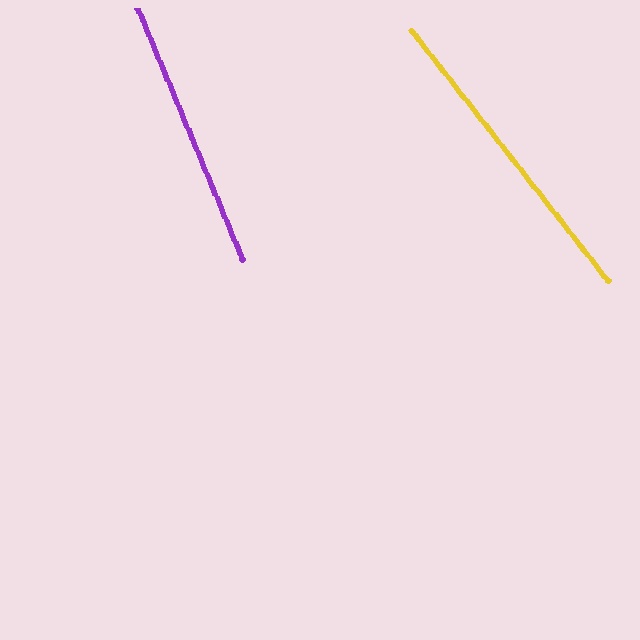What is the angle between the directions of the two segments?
Approximately 15 degrees.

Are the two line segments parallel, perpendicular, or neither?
Neither parallel nor perpendicular — they differ by about 15°.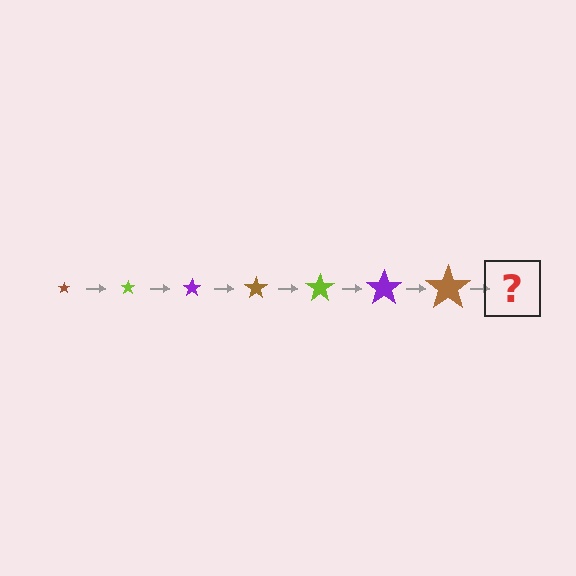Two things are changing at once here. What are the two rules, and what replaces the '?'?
The two rules are that the star grows larger each step and the color cycles through brown, lime, and purple. The '?' should be a lime star, larger than the previous one.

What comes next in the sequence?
The next element should be a lime star, larger than the previous one.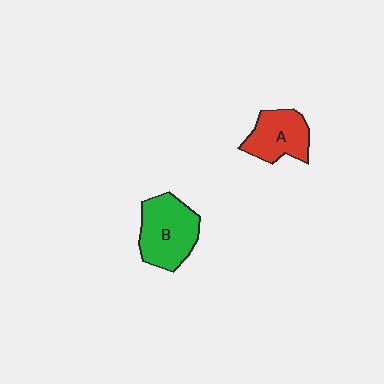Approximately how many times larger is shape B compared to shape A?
Approximately 1.3 times.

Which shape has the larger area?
Shape B (green).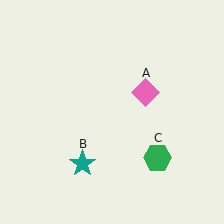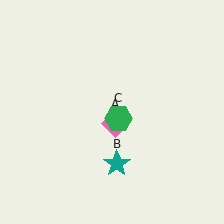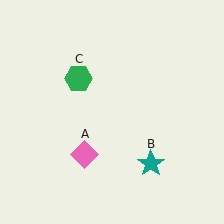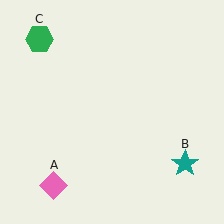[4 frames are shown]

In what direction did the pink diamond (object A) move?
The pink diamond (object A) moved down and to the left.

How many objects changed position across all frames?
3 objects changed position: pink diamond (object A), teal star (object B), green hexagon (object C).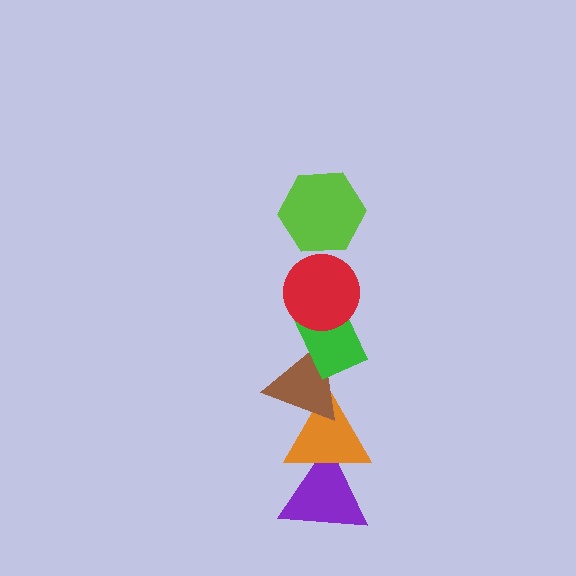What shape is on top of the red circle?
The lime hexagon is on top of the red circle.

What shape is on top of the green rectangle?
The red circle is on top of the green rectangle.